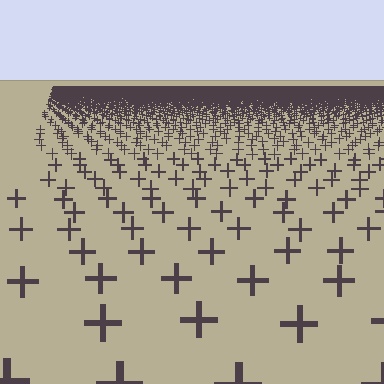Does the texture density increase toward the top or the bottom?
Density increases toward the top.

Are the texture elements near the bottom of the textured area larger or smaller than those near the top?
Larger. Near the bottom, elements are closer to the viewer and appear at a bigger on-screen size.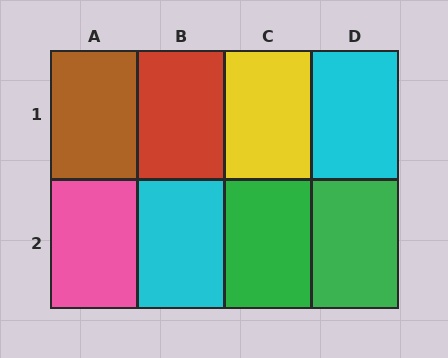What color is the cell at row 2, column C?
Green.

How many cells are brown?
1 cell is brown.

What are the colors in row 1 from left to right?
Brown, red, yellow, cyan.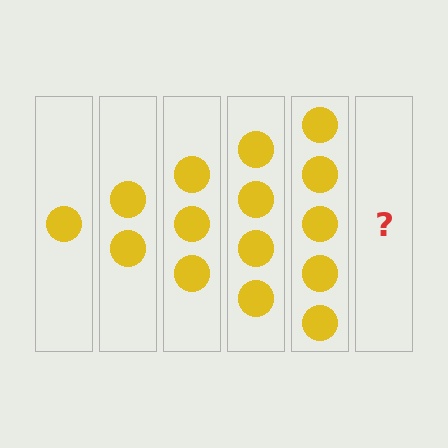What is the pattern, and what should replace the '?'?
The pattern is that each step adds one more circle. The '?' should be 6 circles.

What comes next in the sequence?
The next element should be 6 circles.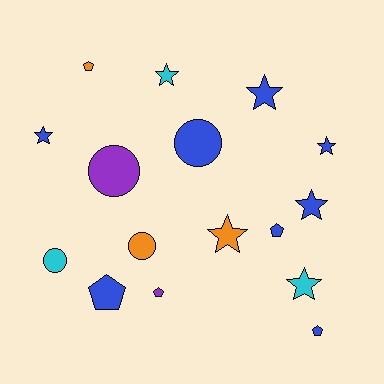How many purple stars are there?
There are no purple stars.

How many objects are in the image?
There are 16 objects.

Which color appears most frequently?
Blue, with 8 objects.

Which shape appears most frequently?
Star, with 7 objects.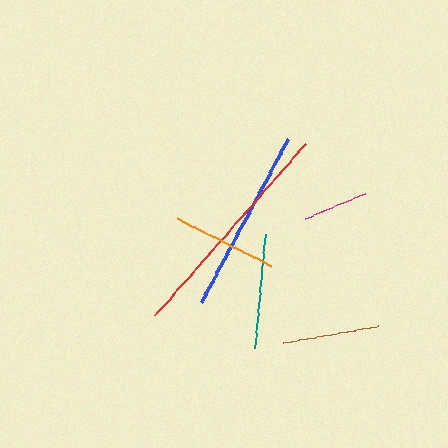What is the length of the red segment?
The red segment is approximately 229 pixels long.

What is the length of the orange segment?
The orange segment is approximately 106 pixels long.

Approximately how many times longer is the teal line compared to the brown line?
The teal line is approximately 1.2 times the length of the brown line.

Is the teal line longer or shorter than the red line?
The red line is longer than the teal line.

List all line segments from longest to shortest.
From longest to shortest: red, blue, teal, orange, brown, magenta.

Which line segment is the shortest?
The magenta line is the shortest at approximately 65 pixels.